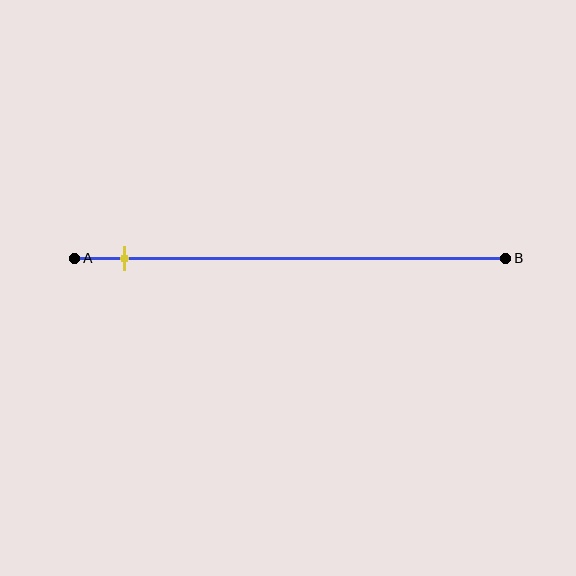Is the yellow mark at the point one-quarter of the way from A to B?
No, the mark is at about 10% from A, not at the 25% one-quarter point.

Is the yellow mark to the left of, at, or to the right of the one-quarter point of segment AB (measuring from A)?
The yellow mark is to the left of the one-quarter point of segment AB.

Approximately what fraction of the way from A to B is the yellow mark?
The yellow mark is approximately 10% of the way from A to B.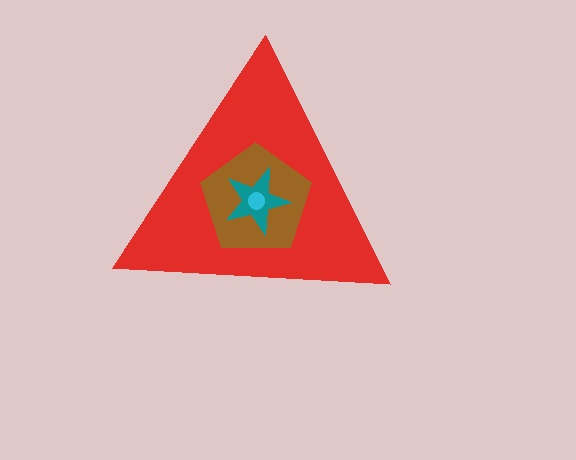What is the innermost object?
The cyan circle.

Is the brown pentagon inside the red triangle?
Yes.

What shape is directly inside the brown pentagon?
The teal star.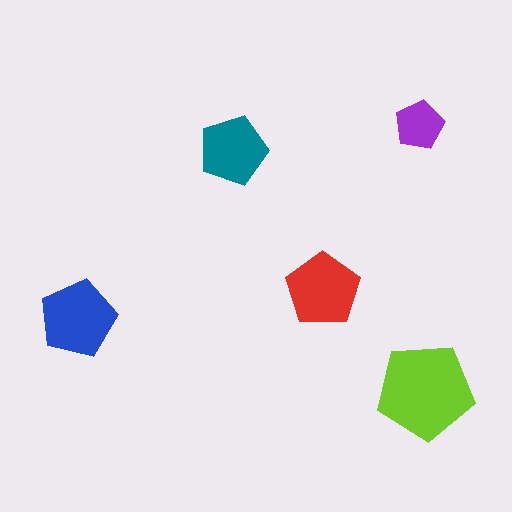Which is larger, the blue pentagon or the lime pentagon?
The lime one.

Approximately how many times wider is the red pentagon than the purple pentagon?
About 1.5 times wider.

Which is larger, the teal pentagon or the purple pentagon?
The teal one.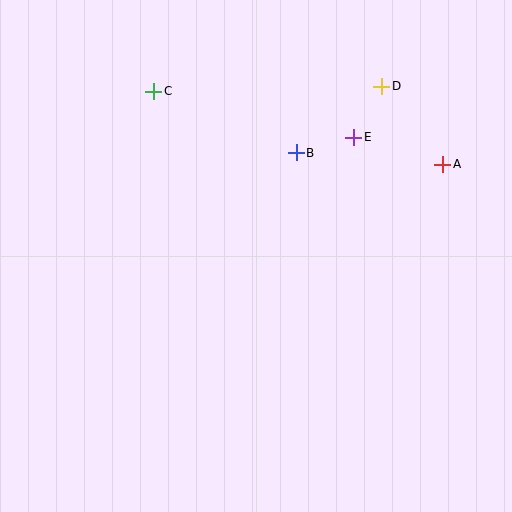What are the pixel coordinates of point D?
Point D is at (382, 86).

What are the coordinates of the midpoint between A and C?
The midpoint between A and C is at (298, 128).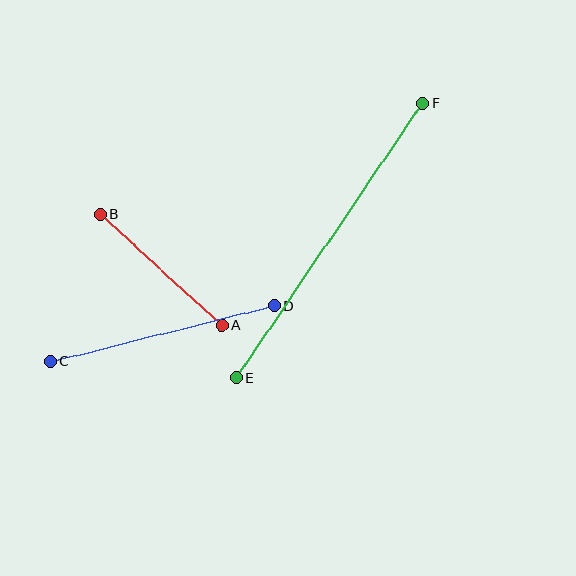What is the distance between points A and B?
The distance is approximately 165 pixels.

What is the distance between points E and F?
The distance is approximately 333 pixels.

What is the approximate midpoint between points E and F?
The midpoint is at approximately (329, 240) pixels.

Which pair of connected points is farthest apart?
Points E and F are farthest apart.